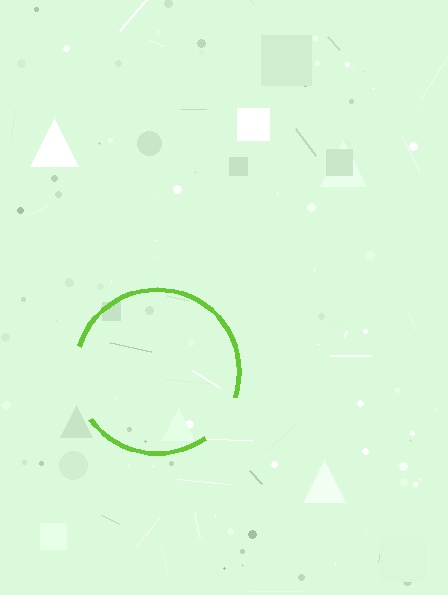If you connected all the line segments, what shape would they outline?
They would outline a circle.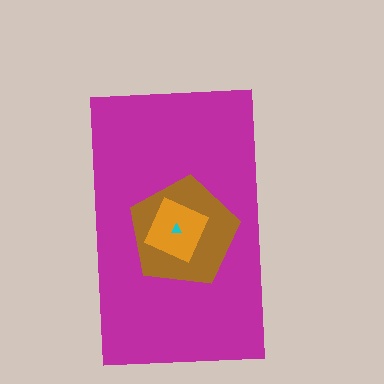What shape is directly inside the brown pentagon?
The orange square.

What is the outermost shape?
The magenta rectangle.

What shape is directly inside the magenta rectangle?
The brown pentagon.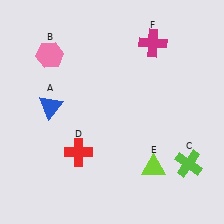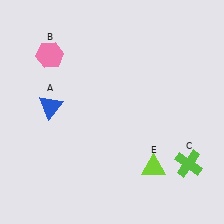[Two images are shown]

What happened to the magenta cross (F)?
The magenta cross (F) was removed in Image 2. It was in the top-right area of Image 1.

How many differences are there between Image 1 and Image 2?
There are 2 differences between the two images.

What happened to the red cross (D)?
The red cross (D) was removed in Image 2. It was in the bottom-left area of Image 1.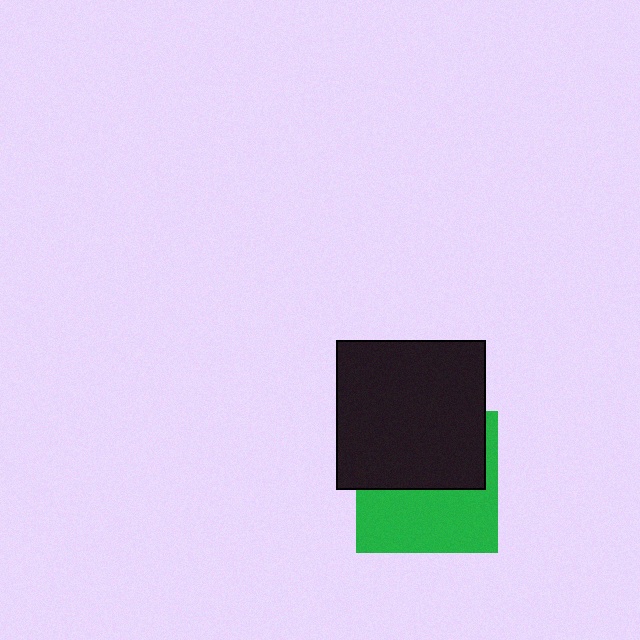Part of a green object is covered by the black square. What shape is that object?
It is a square.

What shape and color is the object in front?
The object in front is a black square.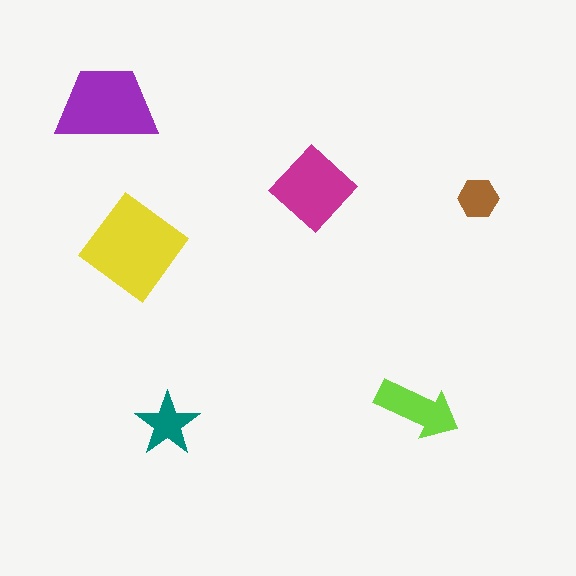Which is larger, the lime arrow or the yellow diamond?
The yellow diamond.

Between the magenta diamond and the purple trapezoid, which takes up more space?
The purple trapezoid.